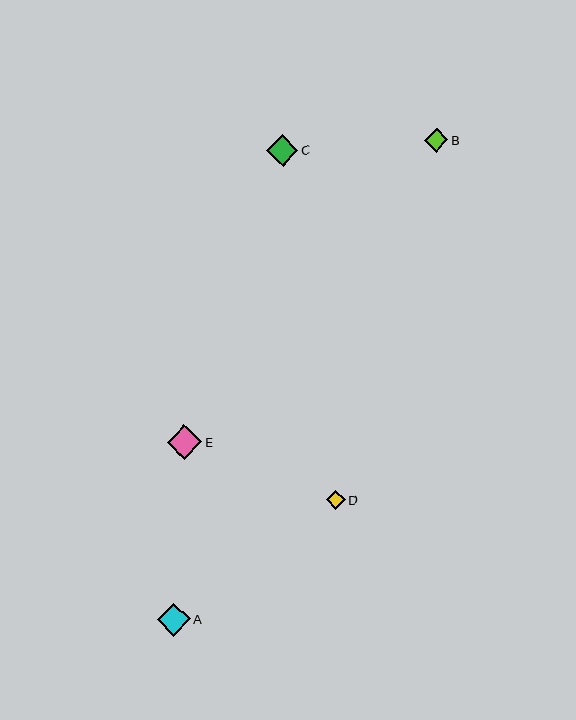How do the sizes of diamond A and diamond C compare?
Diamond A and diamond C are approximately the same size.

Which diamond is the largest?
Diamond E is the largest with a size of approximately 35 pixels.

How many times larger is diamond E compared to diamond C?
Diamond E is approximately 1.1 times the size of diamond C.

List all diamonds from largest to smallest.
From largest to smallest: E, A, C, B, D.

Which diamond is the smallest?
Diamond D is the smallest with a size of approximately 19 pixels.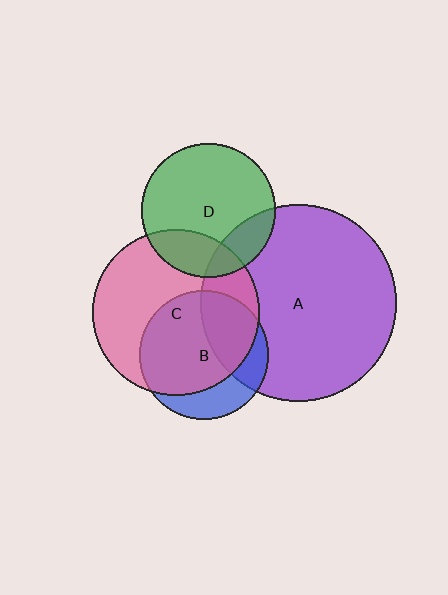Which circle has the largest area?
Circle A (purple).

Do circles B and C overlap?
Yes.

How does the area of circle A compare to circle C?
Approximately 1.4 times.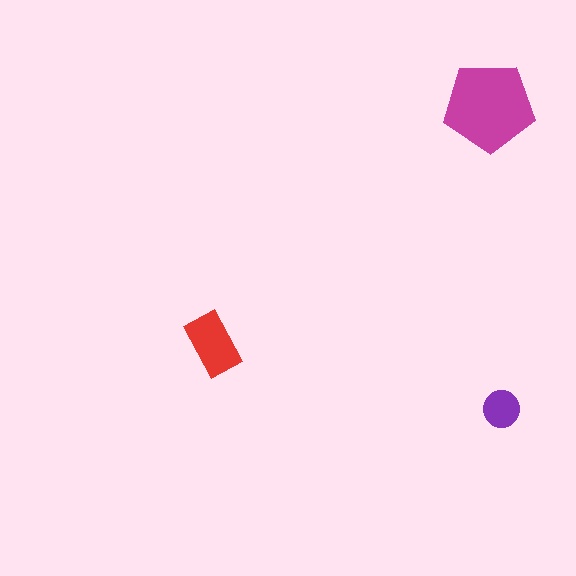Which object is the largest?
The magenta pentagon.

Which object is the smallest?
The purple circle.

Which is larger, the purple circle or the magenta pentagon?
The magenta pentagon.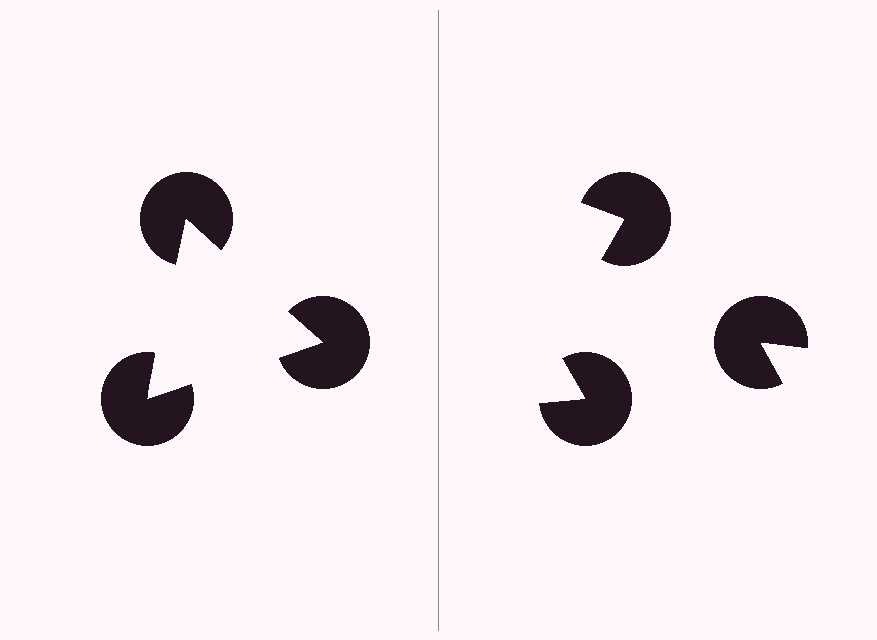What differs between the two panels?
The pac-man discs are positioned identically on both sides; only the wedge orientations differ. On the left they align to a triangle; on the right they are misaligned.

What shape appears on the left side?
An illusory triangle.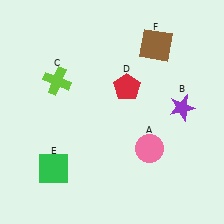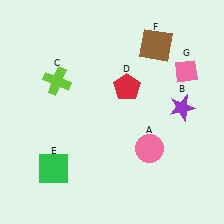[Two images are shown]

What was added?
A pink diamond (G) was added in Image 2.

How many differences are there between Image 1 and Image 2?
There is 1 difference between the two images.